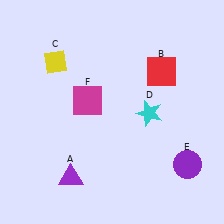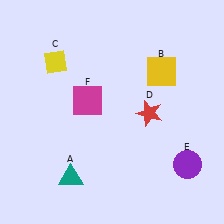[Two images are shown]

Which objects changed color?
A changed from purple to teal. B changed from red to yellow. D changed from cyan to red.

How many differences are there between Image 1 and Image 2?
There are 3 differences between the two images.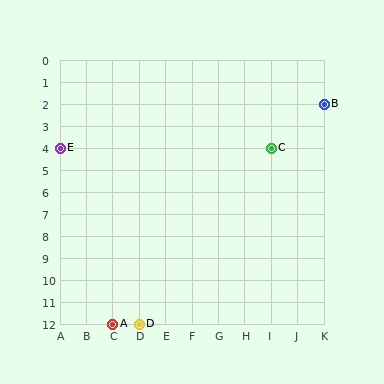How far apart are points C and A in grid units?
Points C and A are 6 columns and 8 rows apart (about 10.0 grid units diagonally).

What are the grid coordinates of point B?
Point B is at grid coordinates (K, 2).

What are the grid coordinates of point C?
Point C is at grid coordinates (I, 4).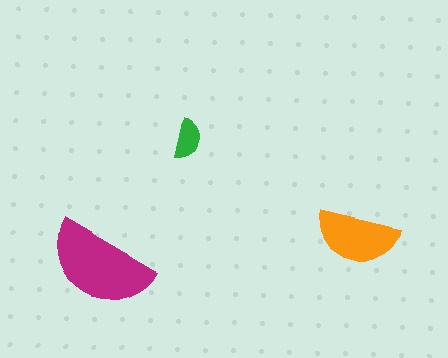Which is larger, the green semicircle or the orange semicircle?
The orange one.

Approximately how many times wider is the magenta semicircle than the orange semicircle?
About 1.5 times wider.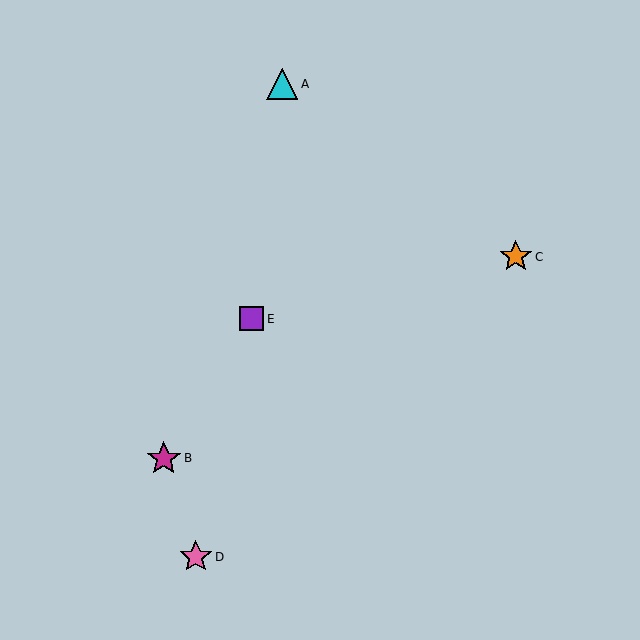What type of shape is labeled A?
Shape A is a cyan triangle.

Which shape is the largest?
The magenta star (labeled B) is the largest.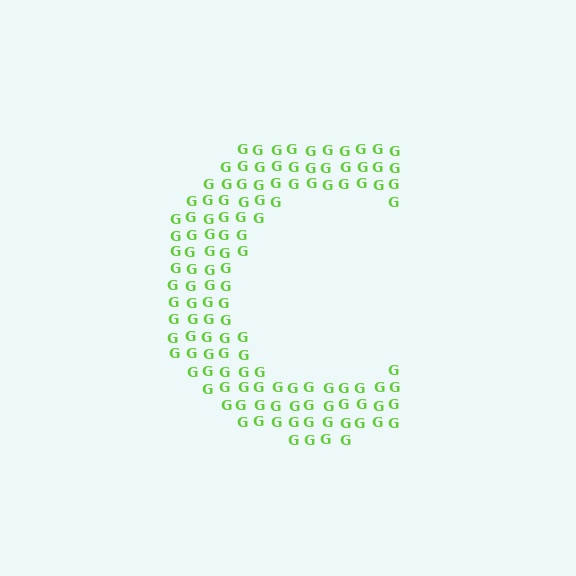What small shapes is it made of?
It is made of small letter G's.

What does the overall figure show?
The overall figure shows the letter C.